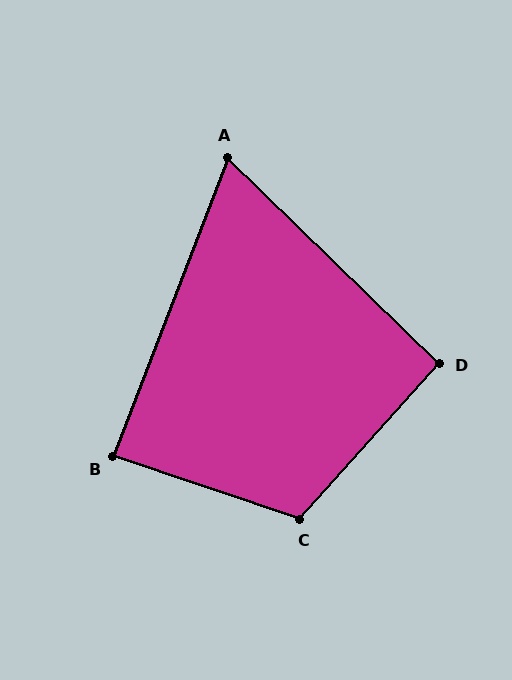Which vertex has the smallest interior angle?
A, at approximately 67 degrees.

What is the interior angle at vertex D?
Approximately 92 degrees (approximately right).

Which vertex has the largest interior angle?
C, at approximately 113 degrees.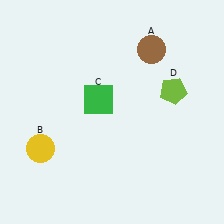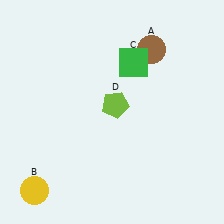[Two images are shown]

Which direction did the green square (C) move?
The green square (C) moved up.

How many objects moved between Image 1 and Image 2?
3 objects moved between the two images.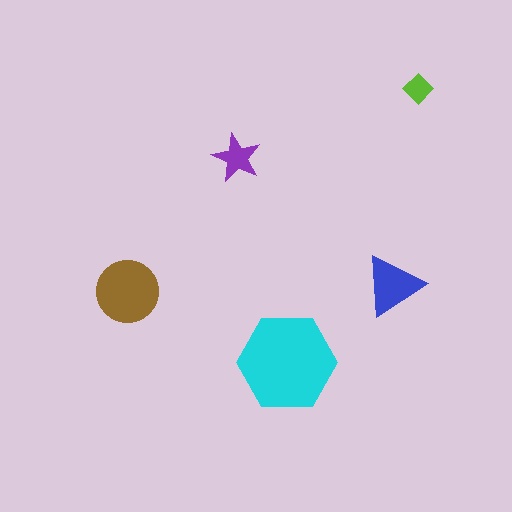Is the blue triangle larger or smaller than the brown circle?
Smaller.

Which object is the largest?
The cyan hexagon.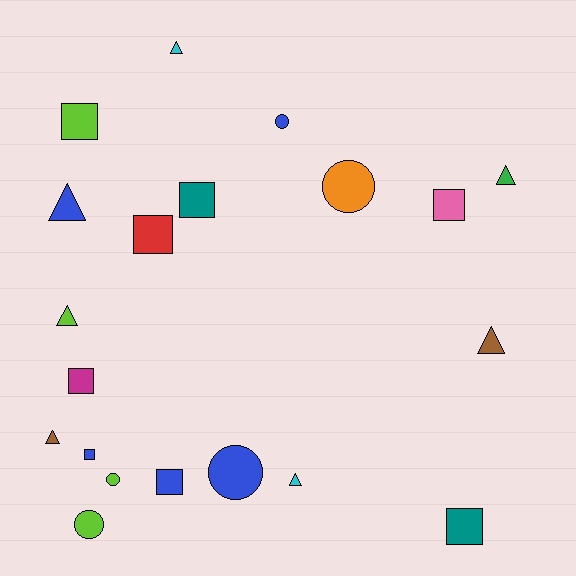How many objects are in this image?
There are 20 objects.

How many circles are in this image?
There are 5 circles.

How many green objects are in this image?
There is 1 green object.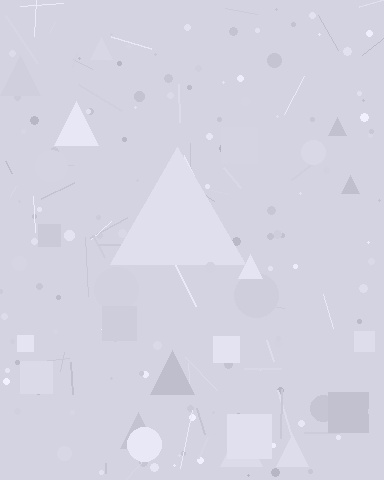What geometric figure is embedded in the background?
A triangle is embedded in the background.